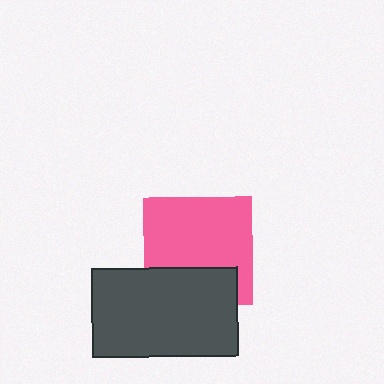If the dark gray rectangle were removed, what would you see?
You would see the complete pink square.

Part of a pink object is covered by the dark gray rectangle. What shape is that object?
It is a square.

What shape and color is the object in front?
The object in front is a dark gray rectangle.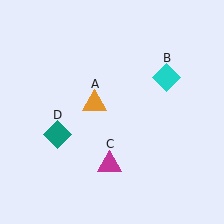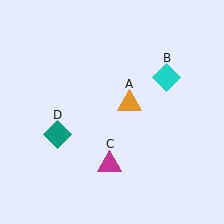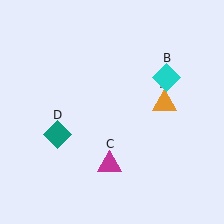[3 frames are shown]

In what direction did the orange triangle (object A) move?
The orange triangle (object A) moved right.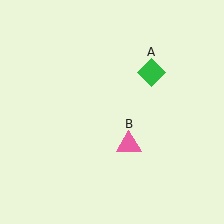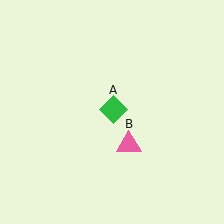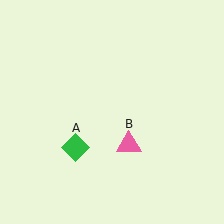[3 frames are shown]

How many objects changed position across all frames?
1 object changed position: green diamond (object A).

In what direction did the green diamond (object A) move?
The green diamond (object A) moved down and to the left.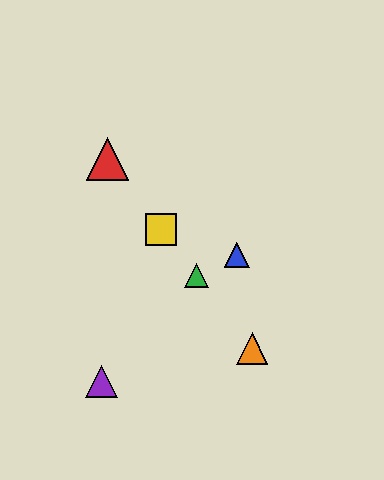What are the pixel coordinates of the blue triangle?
The blue triangle is at (237, 255).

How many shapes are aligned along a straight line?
4 shapes (the red triangle, the green triangle, the yellow square, the orange triangle) are aligned along a straight line.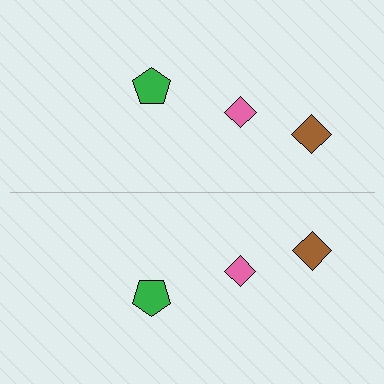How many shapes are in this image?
There are 6 shapes in this image.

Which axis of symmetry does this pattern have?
The pattern has a horizontal axis of symmetry running through the center of the image.